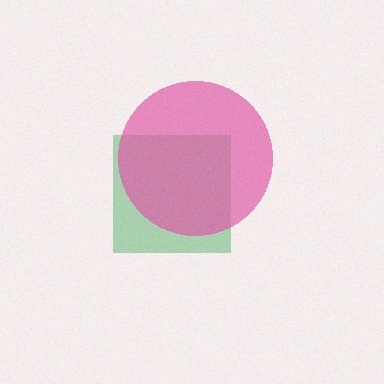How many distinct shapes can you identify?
There are 2 distinct shapes: a green square, a pink circle.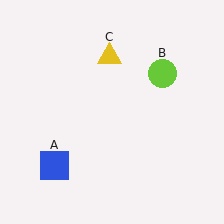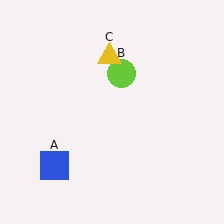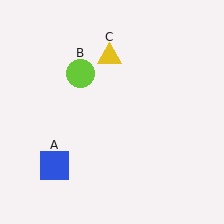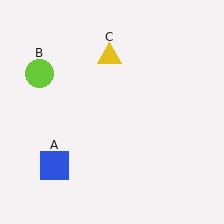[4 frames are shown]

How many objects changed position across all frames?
1 object changed position: lime circle (object B).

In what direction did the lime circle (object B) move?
The lime circle (object B) moved left.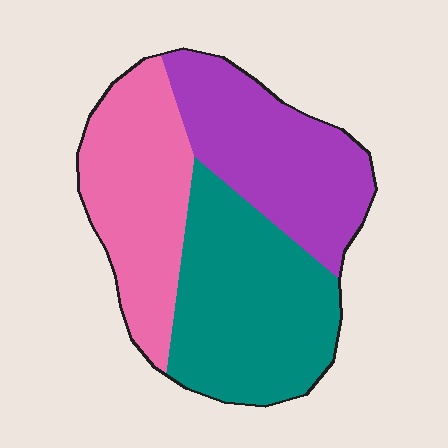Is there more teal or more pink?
Teal.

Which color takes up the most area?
Teal, at roughly 40%.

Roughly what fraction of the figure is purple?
Purple covers about 30% of the figure.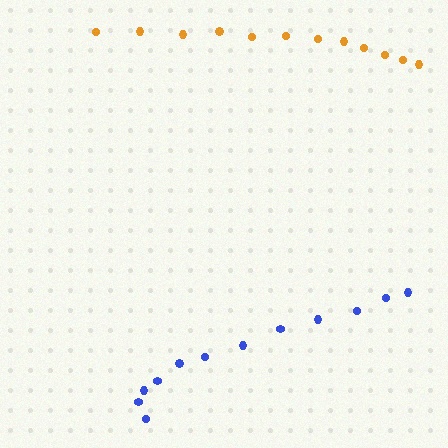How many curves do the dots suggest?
There are 2 distinct paths.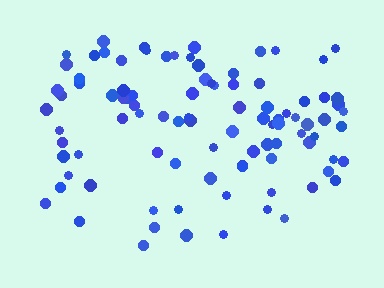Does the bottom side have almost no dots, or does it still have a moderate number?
Still a moderate number, just noticeably fewer than the top.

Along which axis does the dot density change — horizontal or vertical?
Vertical.